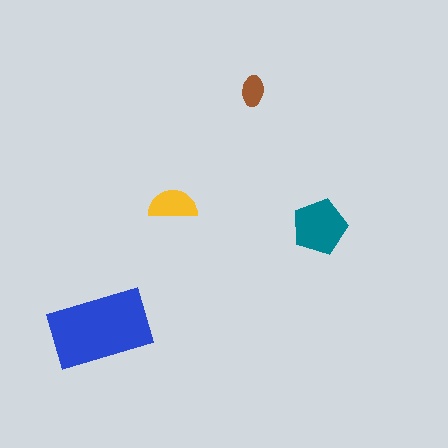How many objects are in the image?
There are 4 objects in the image.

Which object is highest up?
The brown ellipse is topmost.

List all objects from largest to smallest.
The blue rectangle, the teal pentagon, the yellow semicircle, the brown ellipse.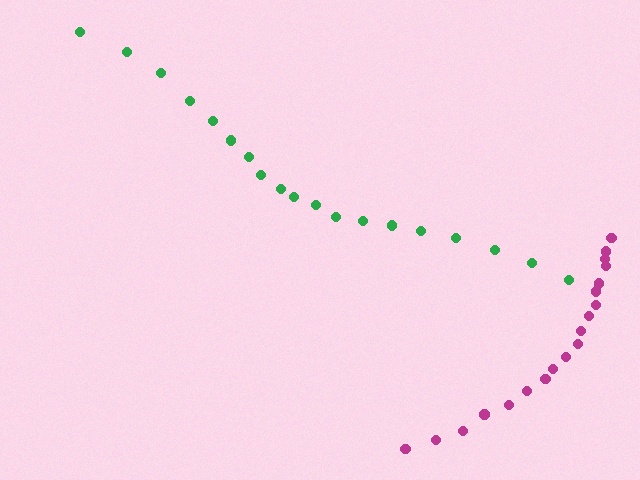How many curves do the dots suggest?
There are 2 distinct paths.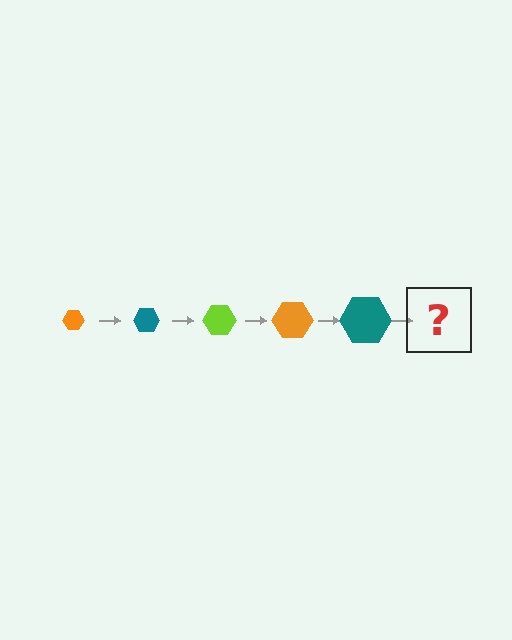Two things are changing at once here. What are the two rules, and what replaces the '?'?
The two rules are that the hexagon grows larger each step and the color cycles through orange, teal, and lime. The '?' should be a lime hexagon, larger than the previous one.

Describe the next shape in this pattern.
It should be a lime hexagon, larger than the previous one.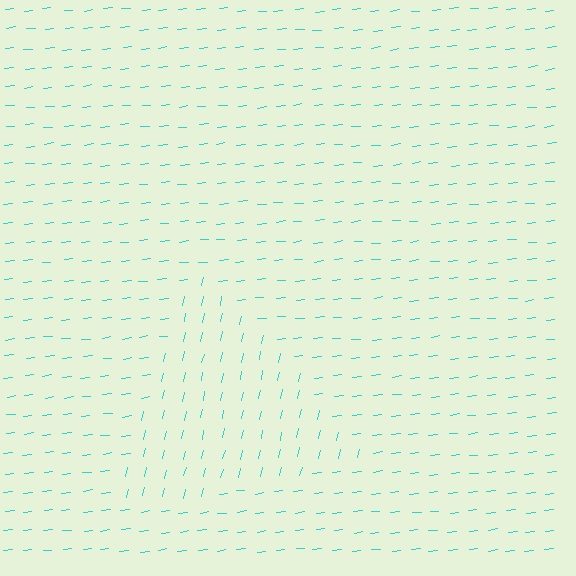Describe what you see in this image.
The image is filled with small cyan line segments. A triangle region in the image has lines oriented differently from the surrounding lines, creating a visible texture boundary.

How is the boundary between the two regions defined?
The boundary is defined purely by a change in line orientation (approximately 70 degrees difference). All lines are the same color and thickness.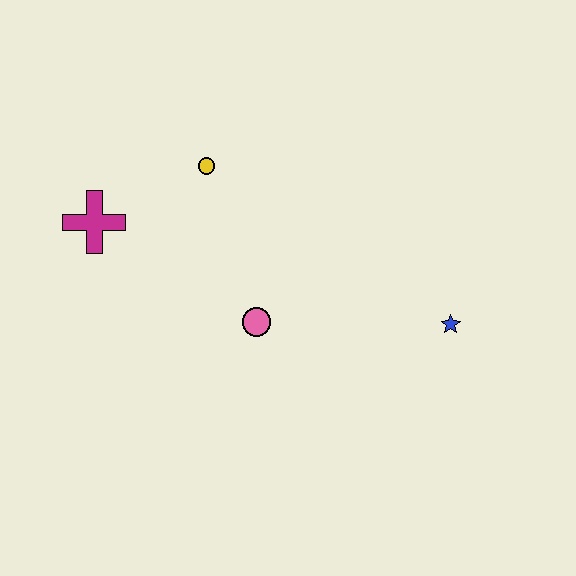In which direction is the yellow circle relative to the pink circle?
The yellow circle is above the pink circle.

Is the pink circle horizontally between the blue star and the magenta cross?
Yes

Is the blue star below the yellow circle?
Yes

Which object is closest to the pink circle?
The yellow circle is closest to the pink circle.